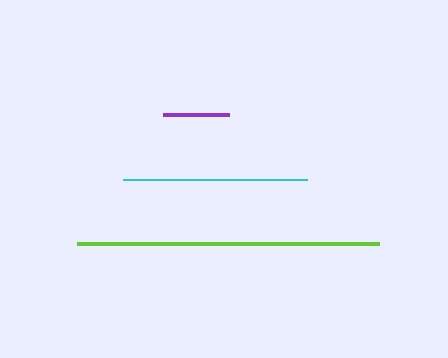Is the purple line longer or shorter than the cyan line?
The cyan line is longer than the purple line.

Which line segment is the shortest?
The purple line is the shortest at approximately 67 pixels.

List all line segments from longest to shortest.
From longest to shortest: lime, cyan, purple.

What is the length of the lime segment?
The lime segment is approximately 302 pixels long.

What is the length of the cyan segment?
The cyan segment is approximately 185 pixels long.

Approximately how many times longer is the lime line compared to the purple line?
The lime line is approximately 4.5 times the length of the purple line.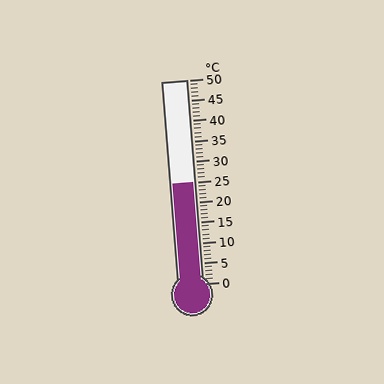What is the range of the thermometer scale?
The thermometer scale ranges from 0°C to 50°C.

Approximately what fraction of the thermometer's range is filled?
The thermometer is filled to approximately 50% of its range.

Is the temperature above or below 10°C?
The temperature is above 10°C.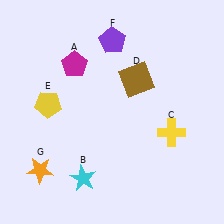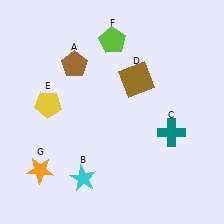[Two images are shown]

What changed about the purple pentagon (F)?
In Image 1, F is purple. In Image 2, it changed to lime.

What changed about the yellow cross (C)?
In Image 1, C is yellow. In Image 2, it changed to teal.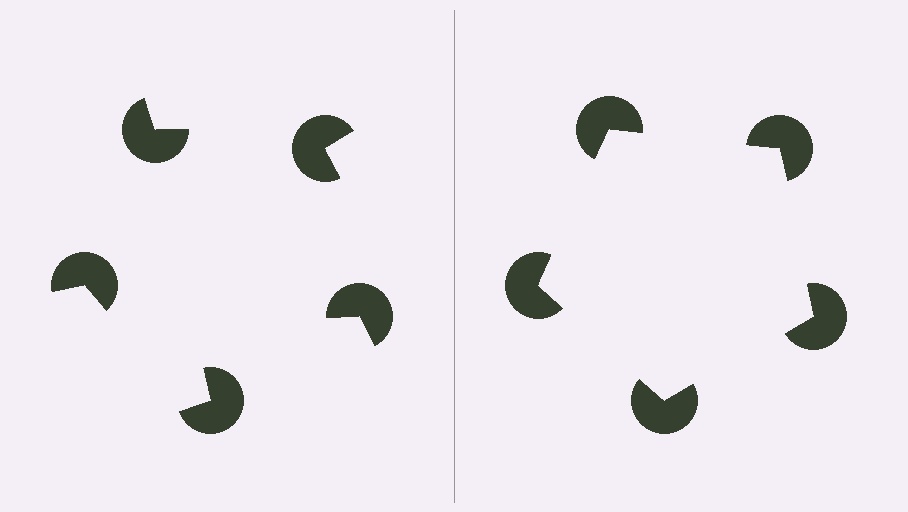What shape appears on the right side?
An illusory pentagon.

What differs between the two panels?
The pac-man discs are positioned identically on both sides; only the wedge orientations differ. On the right they align to a pentagon; on the left they are misaligned.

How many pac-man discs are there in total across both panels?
10 — 5 on each side.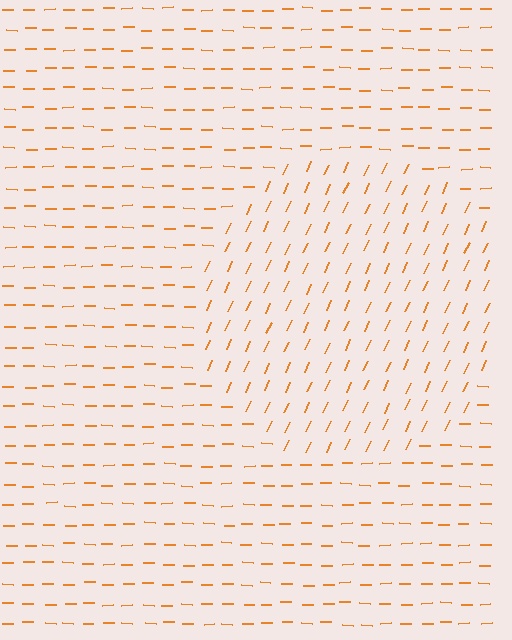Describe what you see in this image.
The image is filled with small orange line segments. A circle region in the image has lines oriented differently from the surrounding lines, creating a visible texture boundary.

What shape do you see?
I see a circle.